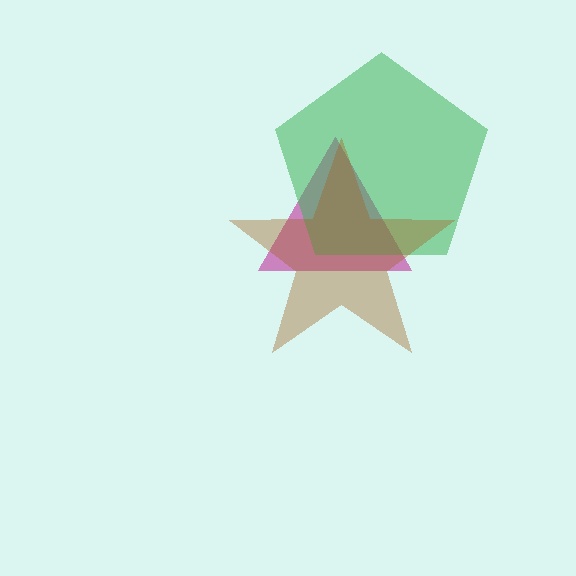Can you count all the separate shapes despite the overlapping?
Yes, there are 3 separate shapes.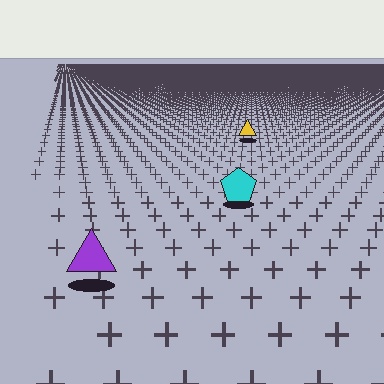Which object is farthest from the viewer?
The yellow triangle is farthest from the viewer. It appears smaller and the ground texture around it is denser.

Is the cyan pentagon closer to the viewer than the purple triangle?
No. The purple triangle is closer — you can tell from the texture gradient: the ground texture is coarser near it.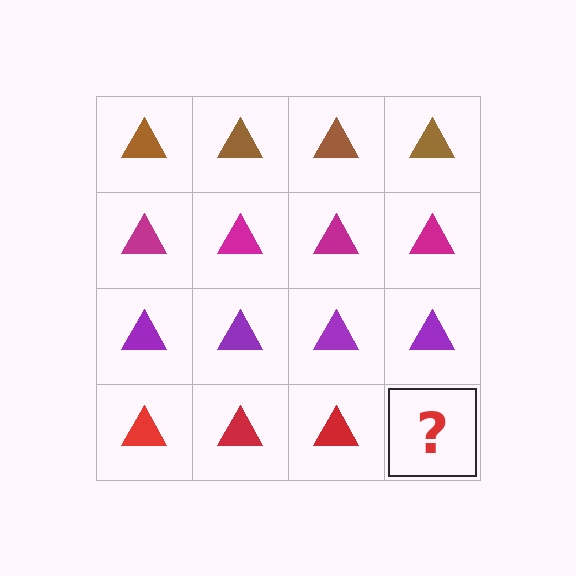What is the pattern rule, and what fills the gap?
The rule is that each row has a consistent color. The gap should be filled with a red triangle.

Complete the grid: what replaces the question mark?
The question mark should be replaced with a red triangle.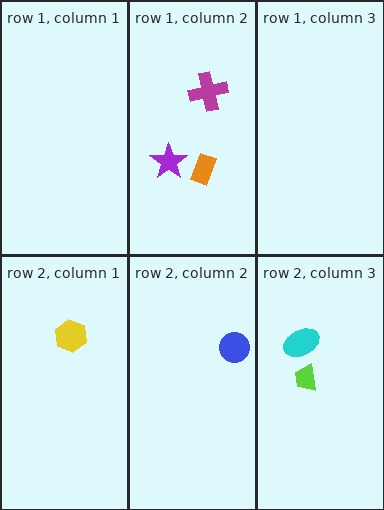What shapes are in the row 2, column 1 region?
The yellow hexagon.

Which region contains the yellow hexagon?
The row 2, column 1 region.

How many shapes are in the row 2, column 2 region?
1.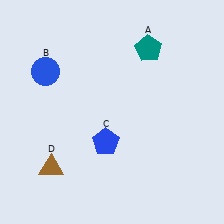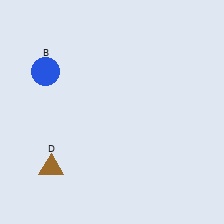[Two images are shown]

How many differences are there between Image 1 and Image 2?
There are 2 differences between the two images.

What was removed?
The teal pentagon (A), the blue pentagon (C) were removed in Image 2.